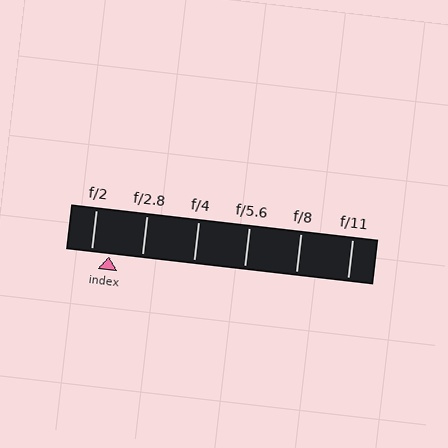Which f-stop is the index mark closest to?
The index mark is closest to f/2.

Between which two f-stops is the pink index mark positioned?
The index mark is between f/2 and f/2.8.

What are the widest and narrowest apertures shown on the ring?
The widest aperture shown is f/2 and the narrowest is f/11.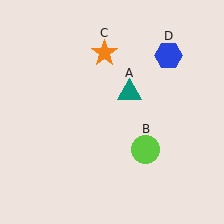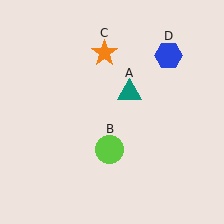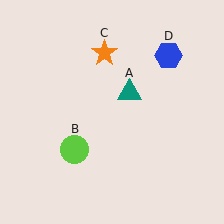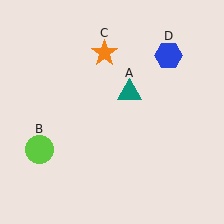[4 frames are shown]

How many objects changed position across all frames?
1 object changed position: lime circle (object B).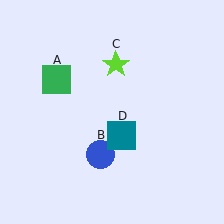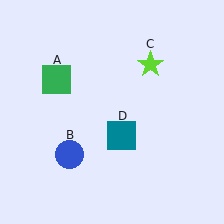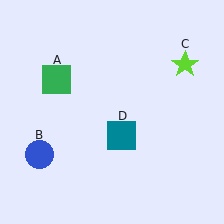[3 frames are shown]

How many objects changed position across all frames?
2 objects changed position: blue circle (object B), lime star (object C).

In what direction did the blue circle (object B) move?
The blue circle (object B) moved left.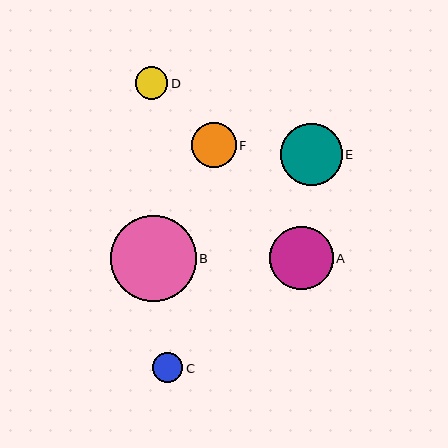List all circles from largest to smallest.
From largest to smallest: B, A, E, F, D, C.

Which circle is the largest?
Circle B is the largest with a size of approximately 86 pixels.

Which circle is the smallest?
Circle C is the smallest with a size of approximately 30 pixels.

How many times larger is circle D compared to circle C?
Circle D is approximately 1.1 times the size of circle C.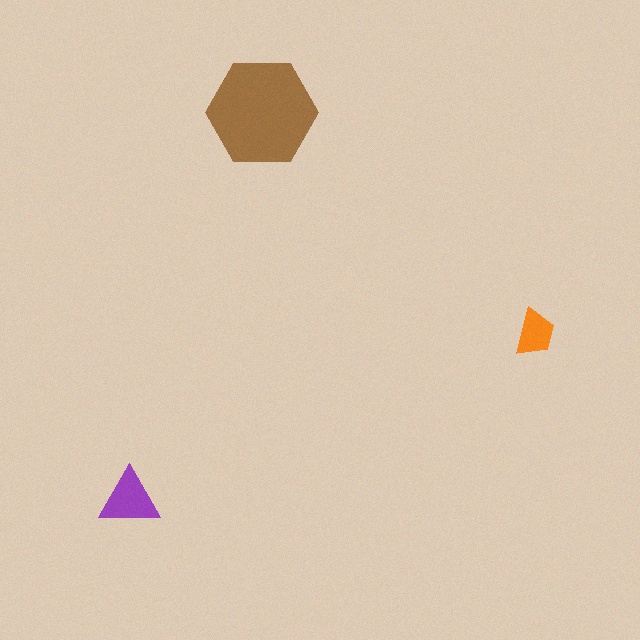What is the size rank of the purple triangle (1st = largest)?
2nd.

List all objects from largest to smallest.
The brown hexagon, the purple triangle, the orange trapezoid.